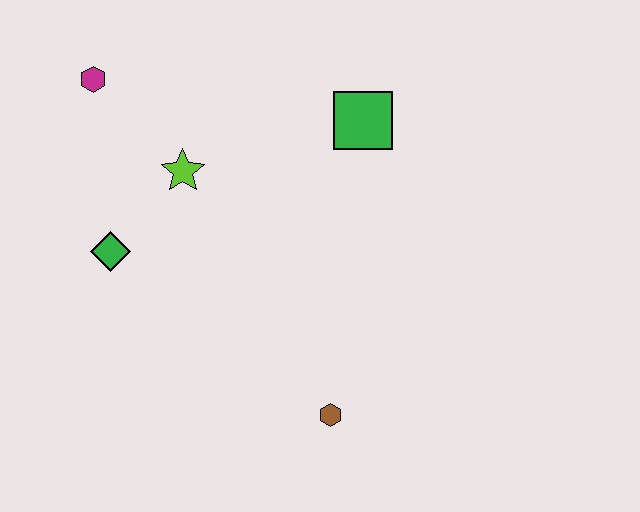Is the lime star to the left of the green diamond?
No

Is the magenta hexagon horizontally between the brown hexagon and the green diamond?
No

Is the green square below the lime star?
No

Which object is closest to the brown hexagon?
The green diamond is closest to the brown hexagon.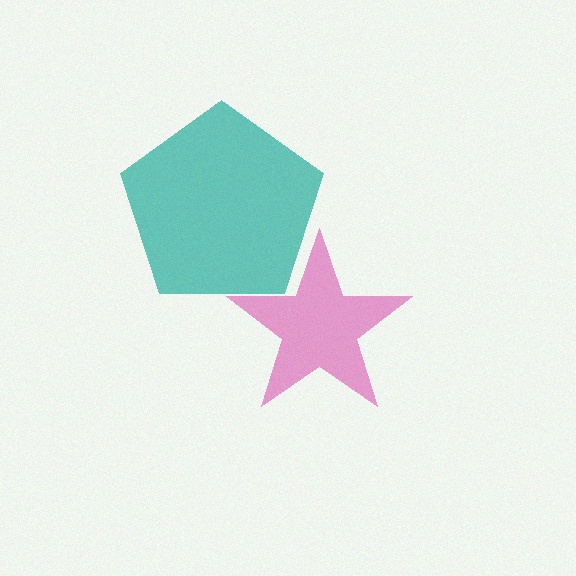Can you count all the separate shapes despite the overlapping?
Yes, there are 2 separate shapes.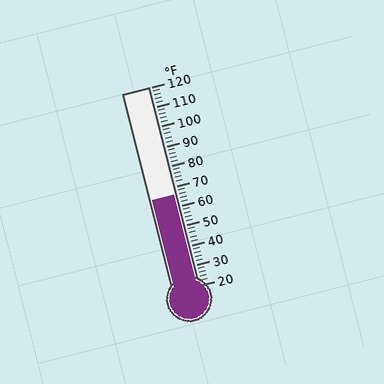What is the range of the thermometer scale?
The thermometer scale ranges from 20°F to 120°F.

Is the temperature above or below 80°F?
The temperature is below 80°F.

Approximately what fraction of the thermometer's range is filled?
The thermometer is filled to approximately 45% of its range.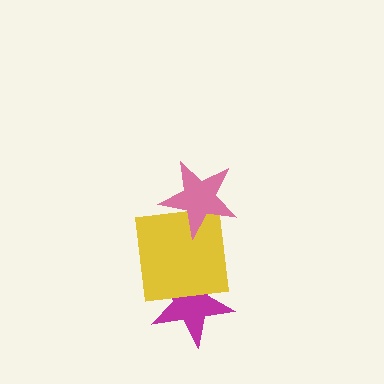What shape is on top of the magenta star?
The yellow square is on top of the magenta star.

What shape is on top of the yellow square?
The pink star is on top of the yellow square.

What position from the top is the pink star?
The pink star is 1st from the top.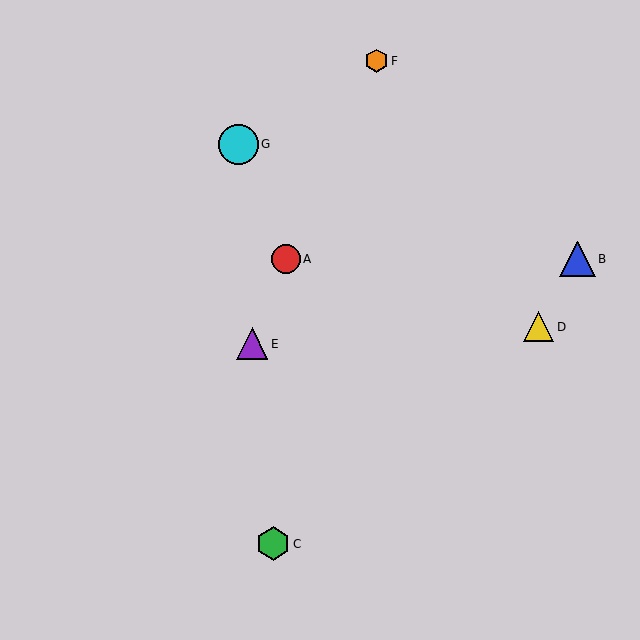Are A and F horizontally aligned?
No, A is at y≈259 and F is at y≈61.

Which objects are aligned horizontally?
Objects A, B are aligned horizontally.